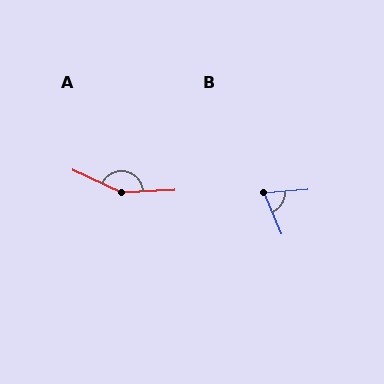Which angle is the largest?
A, at approximately 153 degrees.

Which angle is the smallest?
B, at approximately 71 degrees.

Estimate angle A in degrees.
Approximately 153 degrees.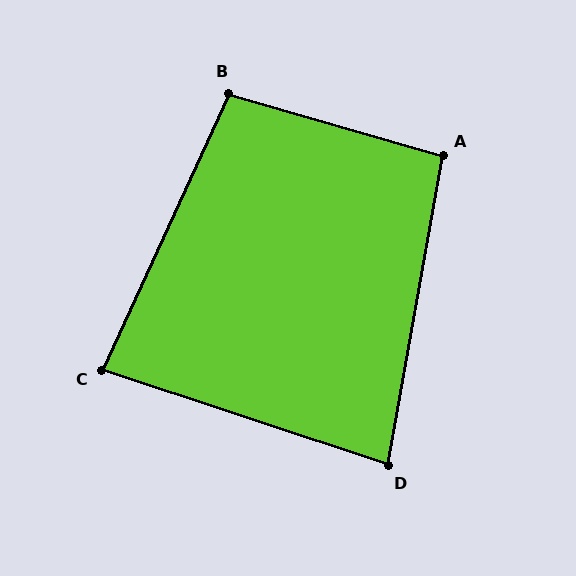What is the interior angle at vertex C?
Approximately 84 degrees (acute).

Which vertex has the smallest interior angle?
D, at approximately 82 degrees.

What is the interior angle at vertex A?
Approximately 96 degrees (obtuse).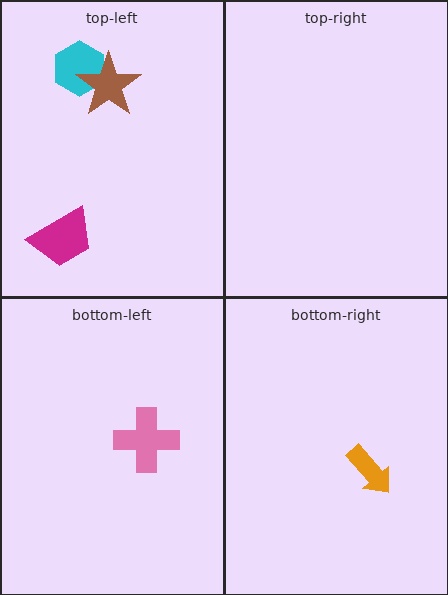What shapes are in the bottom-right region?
The orange arrow.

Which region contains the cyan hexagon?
The top-left region.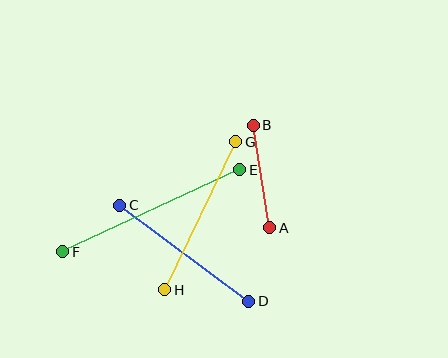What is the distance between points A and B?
The distance is approximately 104 pixels.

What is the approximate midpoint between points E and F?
The midpoint is at approximately (151, 211) pixels.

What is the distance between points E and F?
The distance is approximately 195 pixels.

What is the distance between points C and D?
The distance is approximately 161 pixels.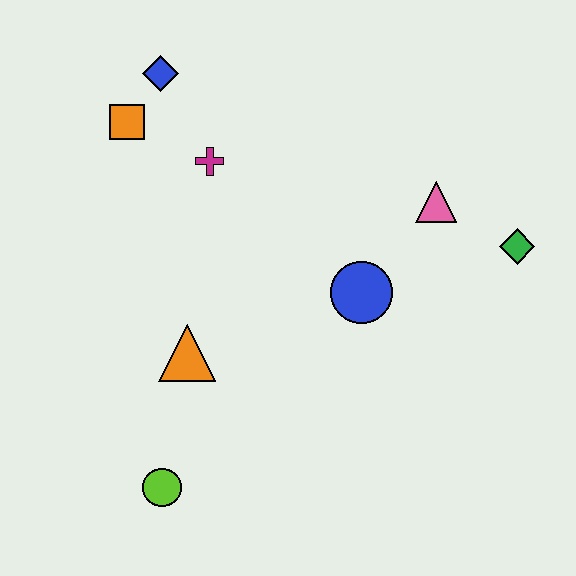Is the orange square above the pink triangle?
Yes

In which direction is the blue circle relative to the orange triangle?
The blue circle is to the right of the orange triangle.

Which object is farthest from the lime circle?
The green diamond is farthest from the lime circle.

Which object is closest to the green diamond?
The pink triangle is closest to the green diamond.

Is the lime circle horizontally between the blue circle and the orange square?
Yes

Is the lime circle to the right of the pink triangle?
No